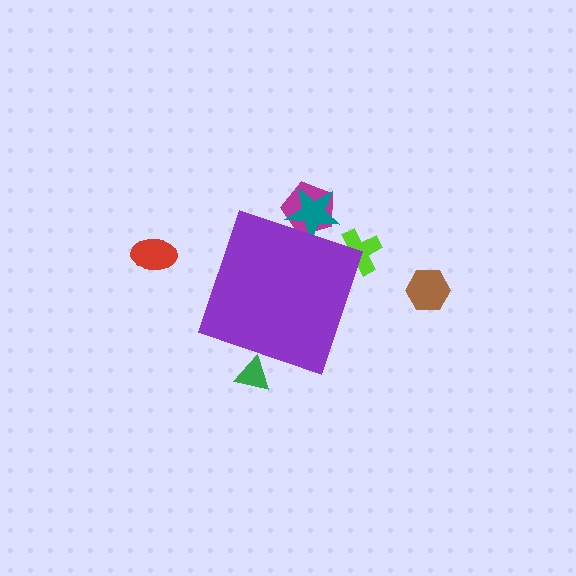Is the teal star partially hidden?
Yes, the teal star is partially hidden behind the purple diamond.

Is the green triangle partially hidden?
Yes, the green triangle is partially hidden behind the purple diamond.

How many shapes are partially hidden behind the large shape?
4 shapes are partially hidden.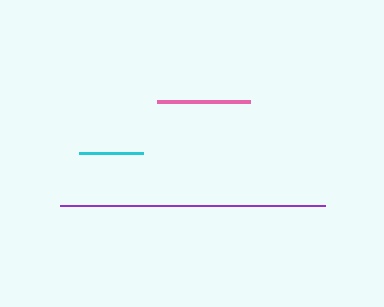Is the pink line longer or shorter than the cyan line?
The pink line is longer than the cyan line.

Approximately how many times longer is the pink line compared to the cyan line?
The pink line is approximately 1.5 times the length of the cyan line.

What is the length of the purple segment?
The purple segment is approximately 265 pixels long.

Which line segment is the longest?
The purple line is the longest at approximately 265 pixels.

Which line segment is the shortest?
The cyan line is the shortest at approximately 64 pixels.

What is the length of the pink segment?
The pink segment is approximately 94 pixels long.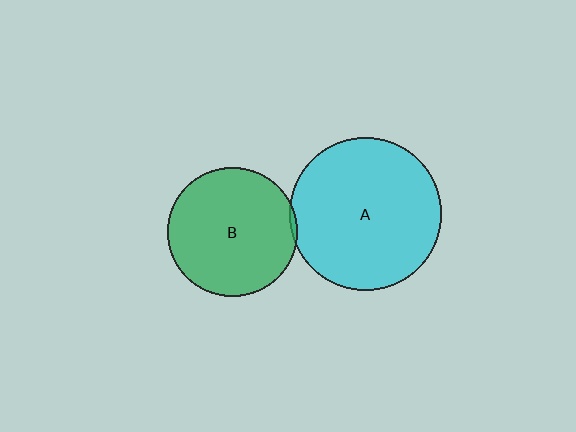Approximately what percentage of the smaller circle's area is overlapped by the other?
Approximately 5%.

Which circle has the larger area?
Circle A (cyan).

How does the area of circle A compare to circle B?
Approximately 1.4 times.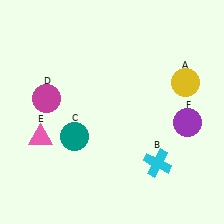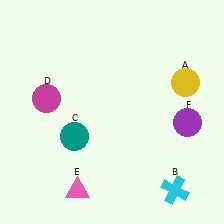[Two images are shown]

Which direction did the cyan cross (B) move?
The cyan cross (B) moved down.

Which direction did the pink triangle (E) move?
The pink triangle (E) moved down.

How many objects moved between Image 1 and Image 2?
2 objects moved between the two images.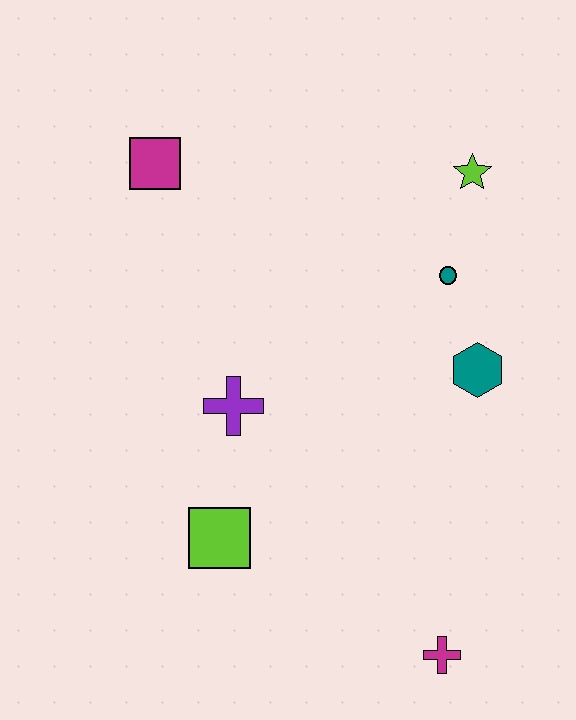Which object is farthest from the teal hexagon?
The magenta square is farthest from the teal hexagon.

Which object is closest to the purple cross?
The lime square is closest to the purple cross.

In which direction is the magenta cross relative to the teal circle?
The magenta cross is below the teal circle.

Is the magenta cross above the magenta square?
No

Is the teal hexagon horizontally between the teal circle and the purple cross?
No